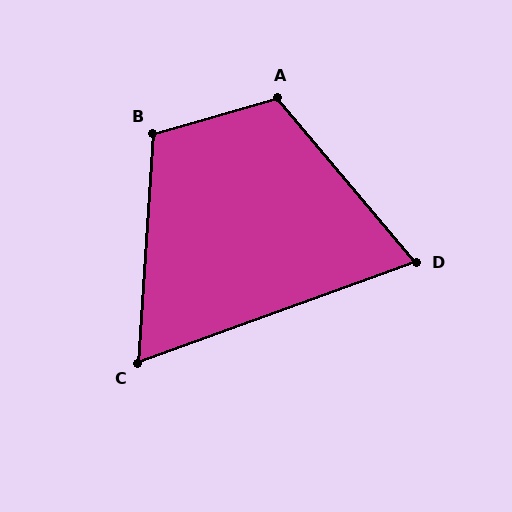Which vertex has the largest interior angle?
A, at approximately 114 degrees.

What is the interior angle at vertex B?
Approximately 110 degrees (obtuse).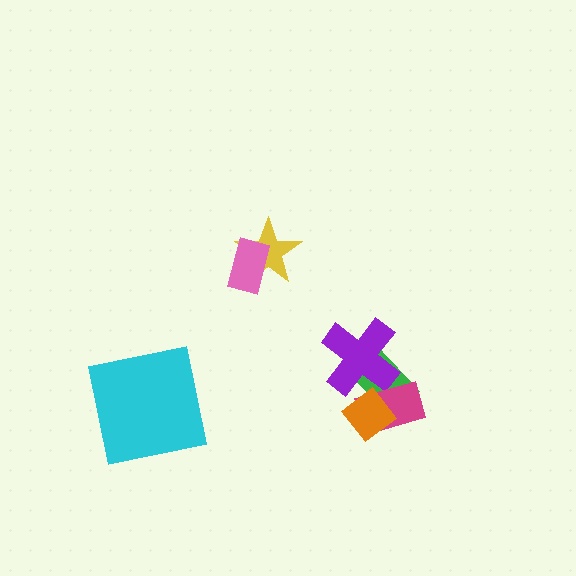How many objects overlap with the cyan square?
0 objects overlap with the cyan square.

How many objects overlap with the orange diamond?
3 objects overlap with the orange diamond.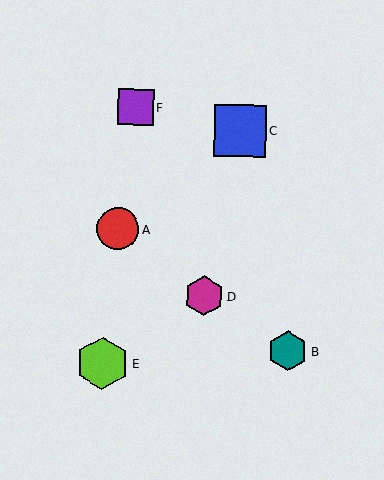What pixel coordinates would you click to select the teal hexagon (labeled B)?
Click at (288, 351) to select the teal hexagon B.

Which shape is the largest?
The lime hexagon (labeled E) is the largest.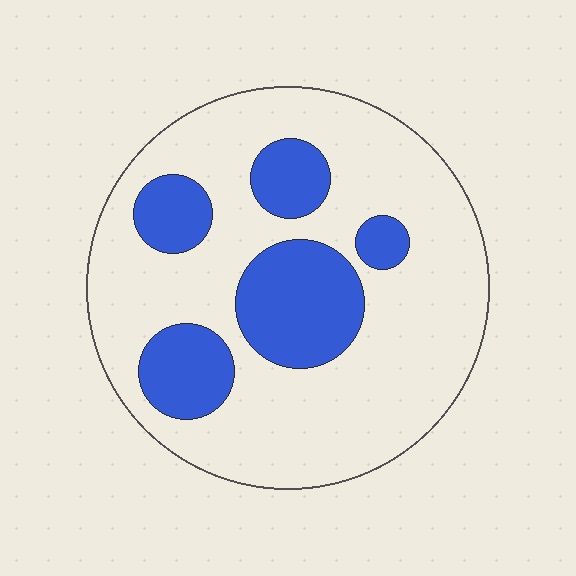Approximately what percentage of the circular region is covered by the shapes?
Approximately 25%.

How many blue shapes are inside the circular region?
5.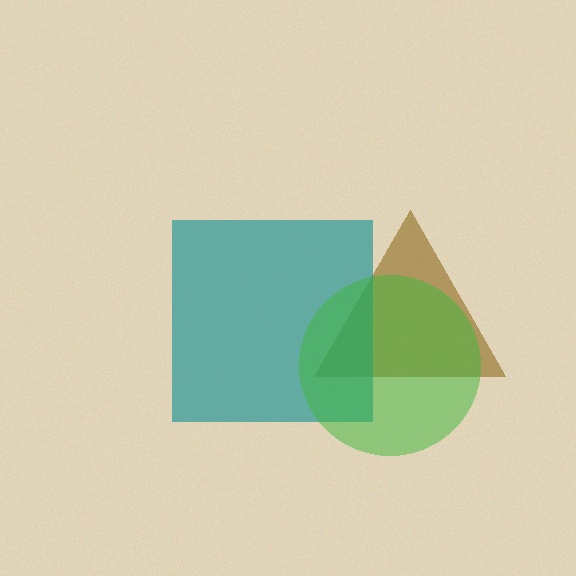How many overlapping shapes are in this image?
There are 3 overlapping shapes in the image.